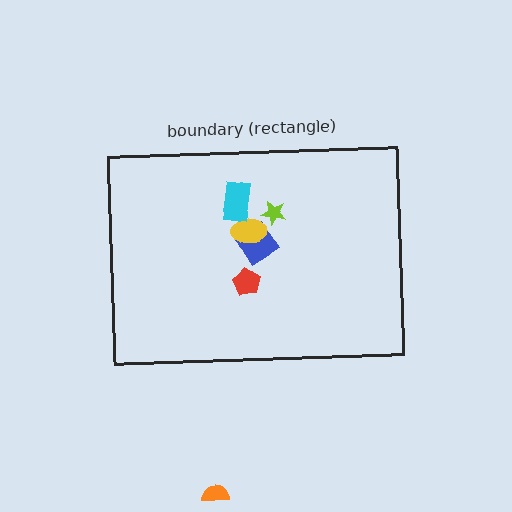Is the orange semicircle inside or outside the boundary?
Outside.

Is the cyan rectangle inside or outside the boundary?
Inside.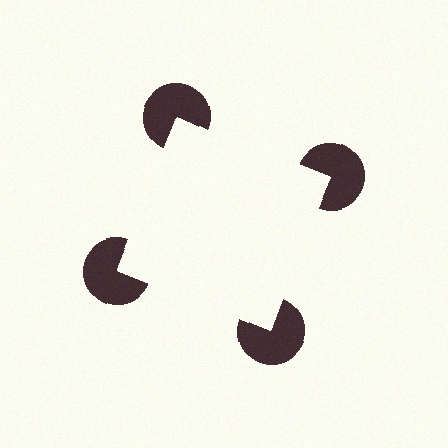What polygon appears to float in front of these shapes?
An illusory square — its edges are inferred from the aligned wedge cuts in the pac-man discs, not physically drawn.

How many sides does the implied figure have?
4 sides.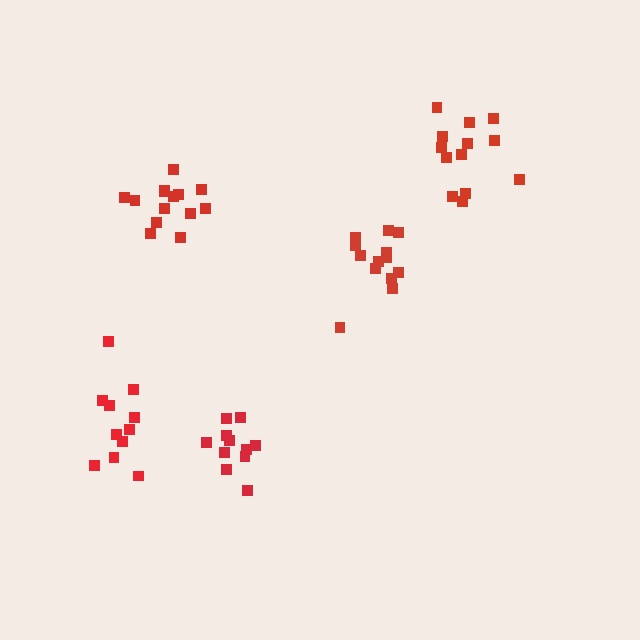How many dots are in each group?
Group 1: 13 dots, Group 2: 14 dots, Group 3: 11 dots, Group 4: 13 dots, Group 5: 11 dots (62 total).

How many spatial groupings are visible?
There are 5 spatial groupings.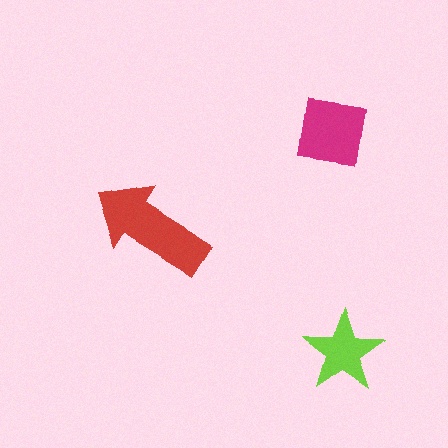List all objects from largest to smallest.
The red arrow, the magenta square, the lime star.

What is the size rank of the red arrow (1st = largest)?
1st.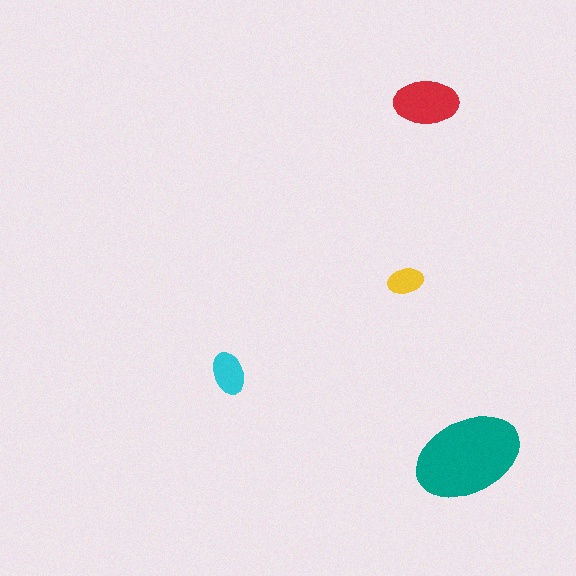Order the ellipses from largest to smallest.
the teal one, the red one, the cyan one, the yellow one.